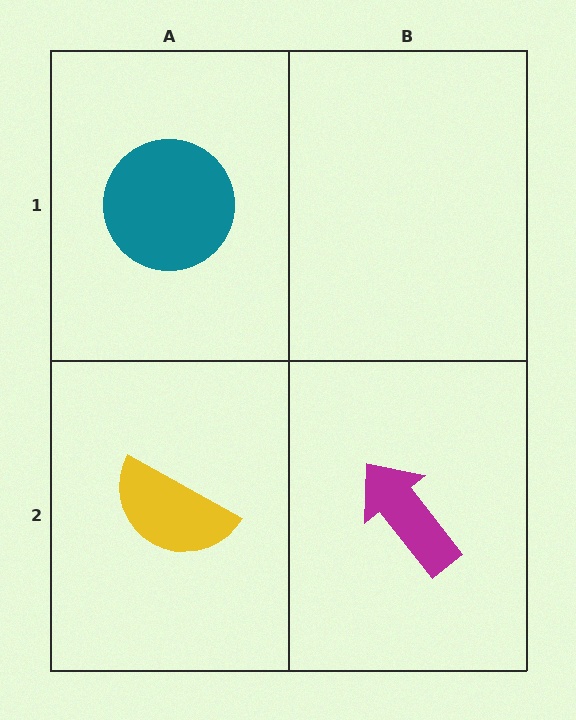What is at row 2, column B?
A magenta arrow.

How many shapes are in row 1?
1 shape.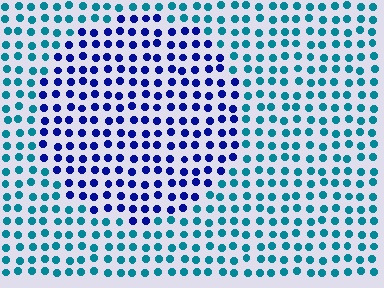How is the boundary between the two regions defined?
The boundary is defined purely by a slight shift in hue (about 50 degrees). Spacing, size, and orientation are identical on both sides.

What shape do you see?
I see a circle.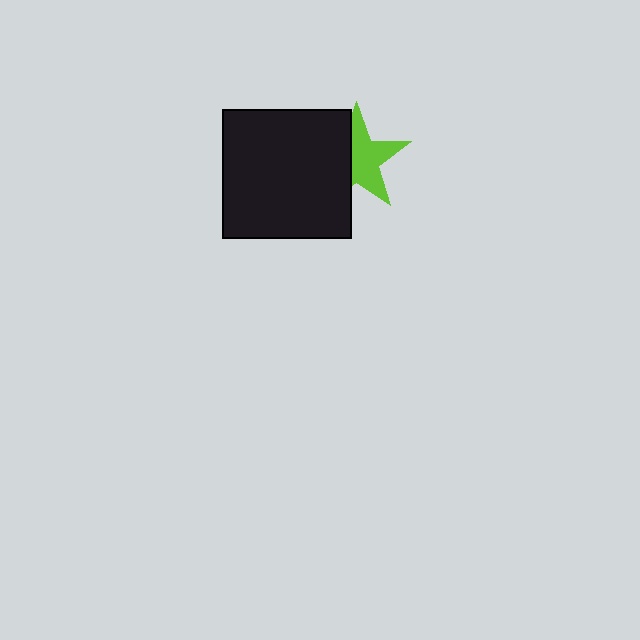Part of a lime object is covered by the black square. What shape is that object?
It is a star.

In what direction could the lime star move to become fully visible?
The lime star could move right. That would shift it out from behind the black square entirely.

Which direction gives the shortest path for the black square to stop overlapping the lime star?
Moving left gives the shortest separation.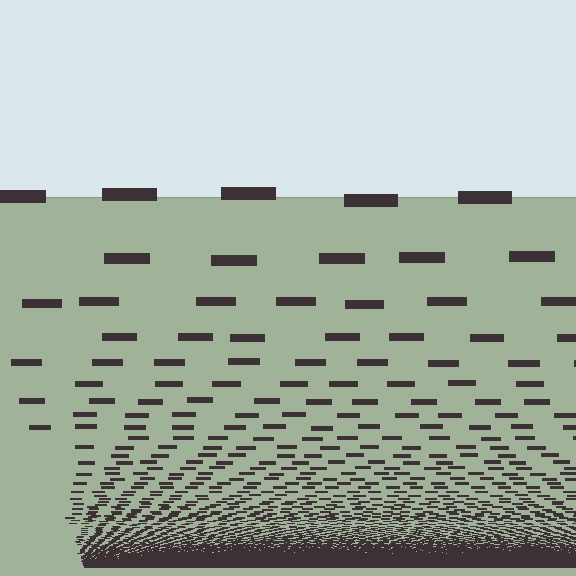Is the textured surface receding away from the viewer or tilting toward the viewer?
The surface appears to tilt toward the viewer. Texture elements get larger and sparser toward the top.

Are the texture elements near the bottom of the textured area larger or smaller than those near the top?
Smaller. The gradient is inverted — elements near the bottom are smaller and denser.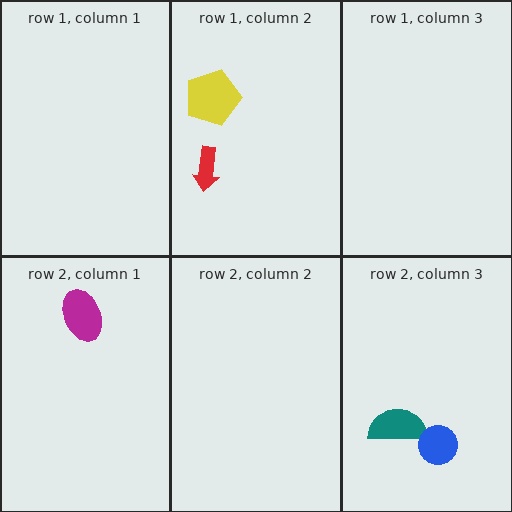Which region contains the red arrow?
The row 1, column 2 region.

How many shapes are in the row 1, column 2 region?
2.